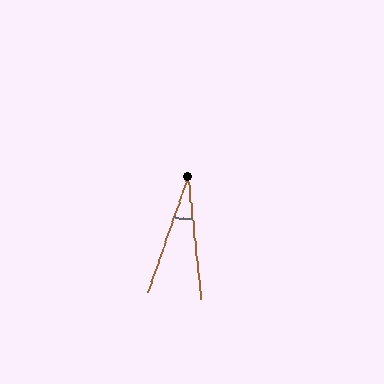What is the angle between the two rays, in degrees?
Approximately 25 degrees.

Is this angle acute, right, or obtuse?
It is acute.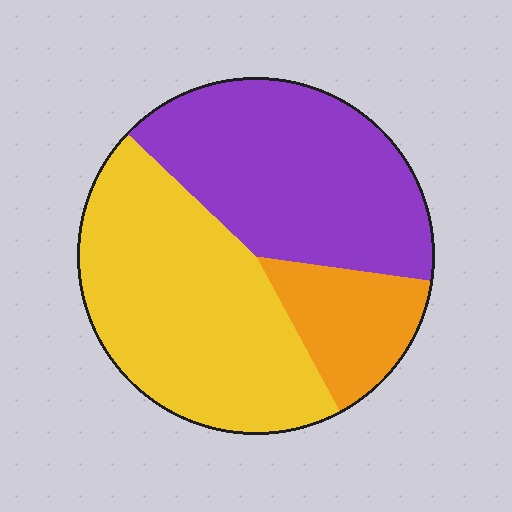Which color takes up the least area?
Orange, at roughly 15%.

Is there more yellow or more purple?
Yellow.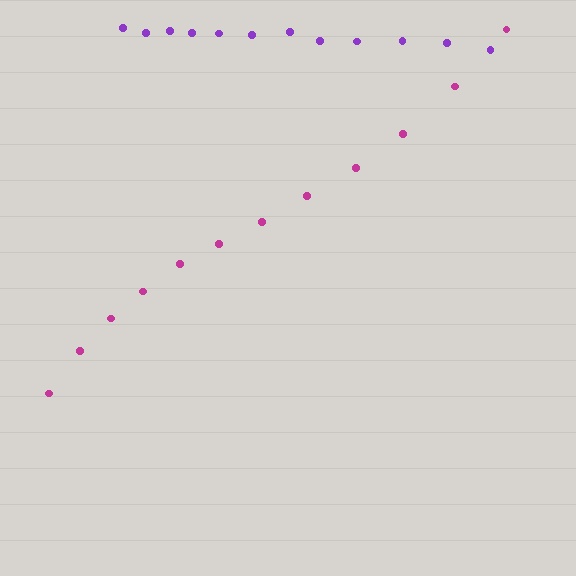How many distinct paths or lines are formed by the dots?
There are 2 distinct paths.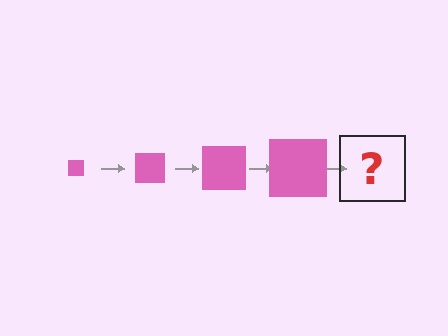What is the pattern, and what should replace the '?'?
The pattern is that the square gets progressively larger each step. The '?' should be a pink square, larger than the previous one.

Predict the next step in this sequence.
The next step is a pink square, larger than the previous one.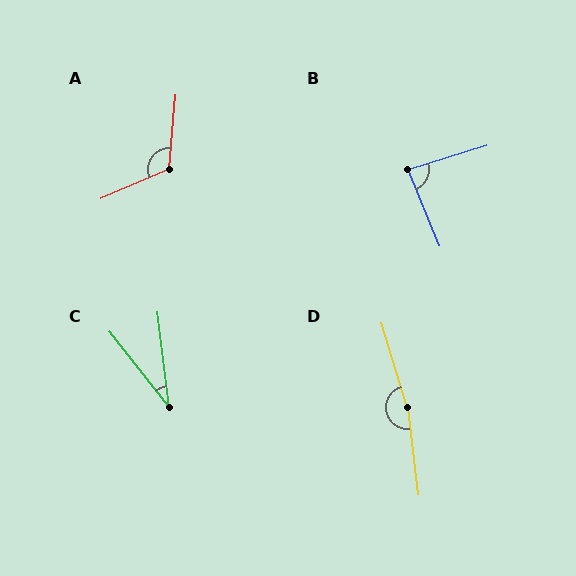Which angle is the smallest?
C, at approximately 31 degrees.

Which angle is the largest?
D, at approximately 170 degrees.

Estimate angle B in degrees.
Approximately 85 degrees.